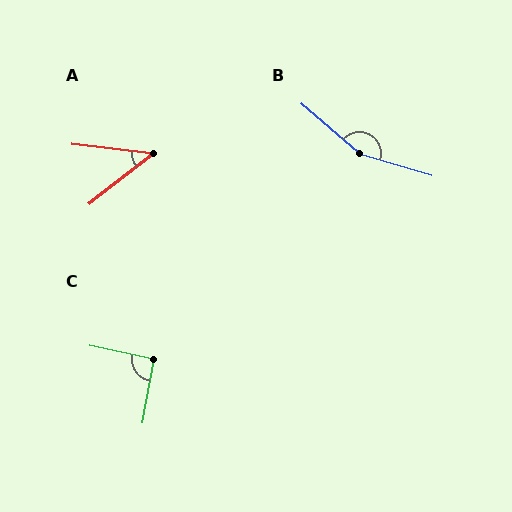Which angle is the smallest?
A, at approximately 45 degrees.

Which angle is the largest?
B, at approximately 156 degrees.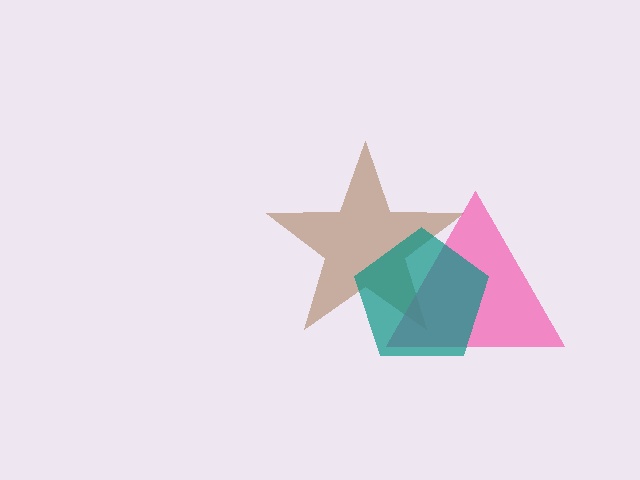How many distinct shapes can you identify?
There are 3 distinct shapes: a brown star, a pink triangle, a teal pentagon.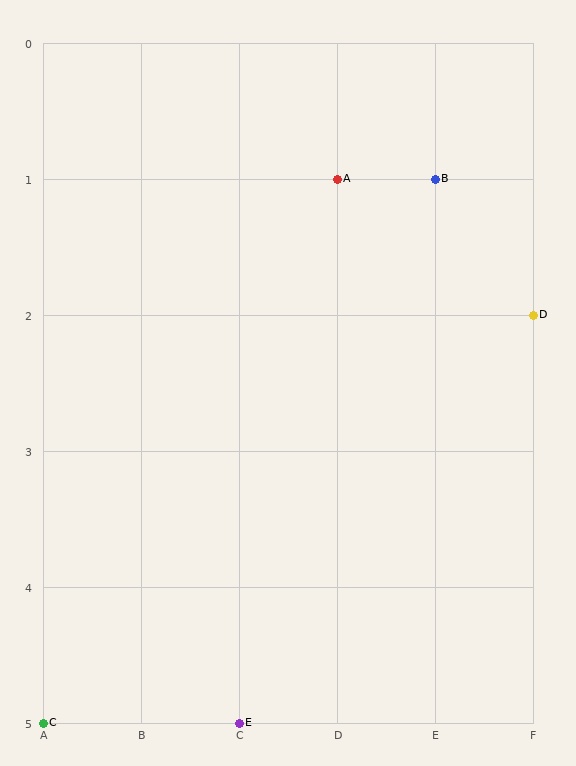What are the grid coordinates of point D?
Point D is at grid coordinates (F, 2).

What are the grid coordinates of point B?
Point B is at grid coordinates (E, 1).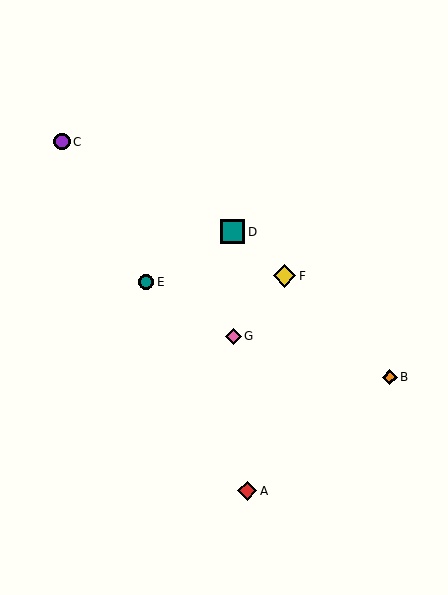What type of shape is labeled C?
Shape C is a purple circle.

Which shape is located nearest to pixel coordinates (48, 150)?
The purple circle (labeled C) at (62, 142) is nearest to that location.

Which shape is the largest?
The teal square (labeled D) is the largest.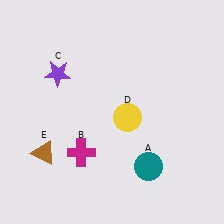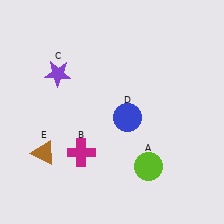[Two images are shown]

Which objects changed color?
A changed from teal to lime. D changed from yellow to blue.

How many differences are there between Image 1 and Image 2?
There are 2 differences between the two images.